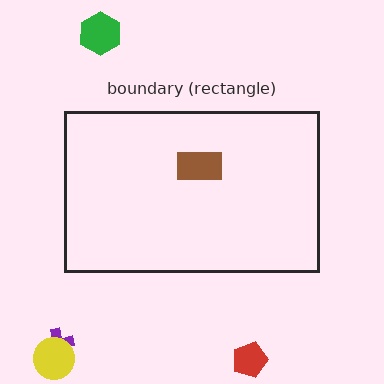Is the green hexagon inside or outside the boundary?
Outside.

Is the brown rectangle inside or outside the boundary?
Inside.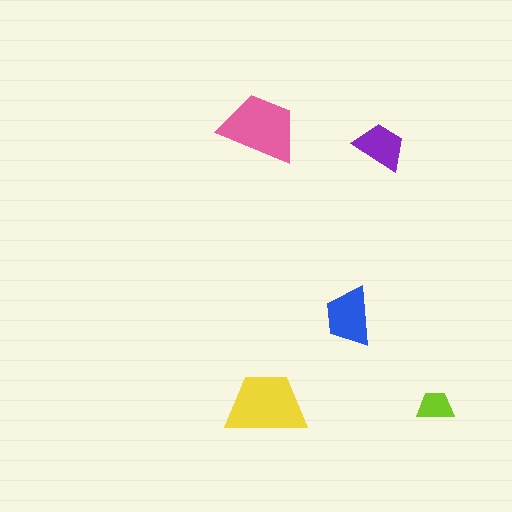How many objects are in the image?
There are 5 objects in the image.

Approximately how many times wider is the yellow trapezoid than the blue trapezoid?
About 1.5 times wider.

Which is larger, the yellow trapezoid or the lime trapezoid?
The yellow one.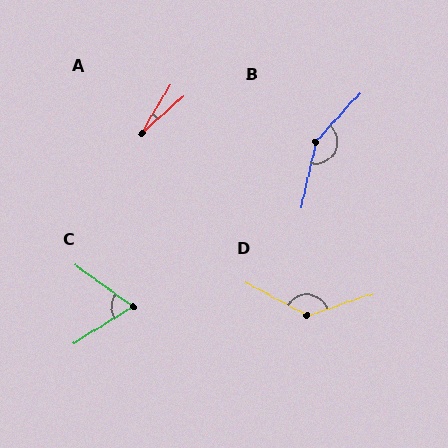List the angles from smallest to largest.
A (17°), C (67°), D (133°), B (150°).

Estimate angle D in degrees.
Approximately 133 degrees.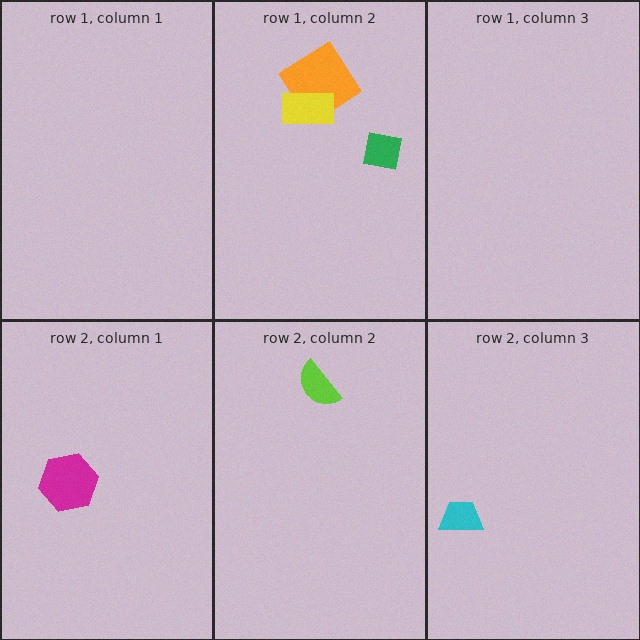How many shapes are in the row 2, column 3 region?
1.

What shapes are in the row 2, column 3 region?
The cyan trapezoid.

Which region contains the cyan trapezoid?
The row 2, column 3 region.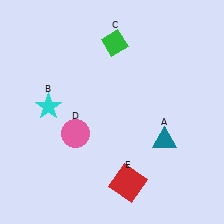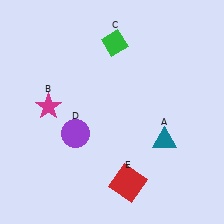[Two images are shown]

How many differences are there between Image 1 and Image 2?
There are 2 differences between the two images.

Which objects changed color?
B changed from cyan to magenta. D changed from pink to purple.